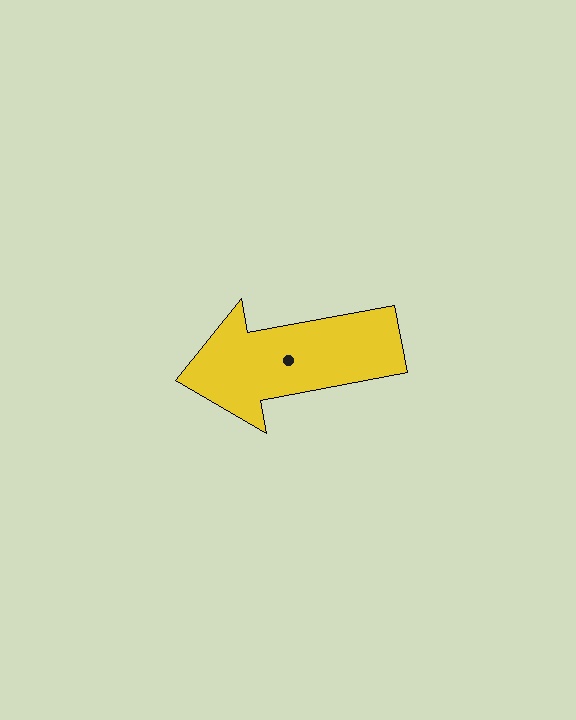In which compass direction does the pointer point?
West.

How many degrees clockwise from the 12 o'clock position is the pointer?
Approximately 259 degrees.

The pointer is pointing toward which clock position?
Roughly 9 o'clock.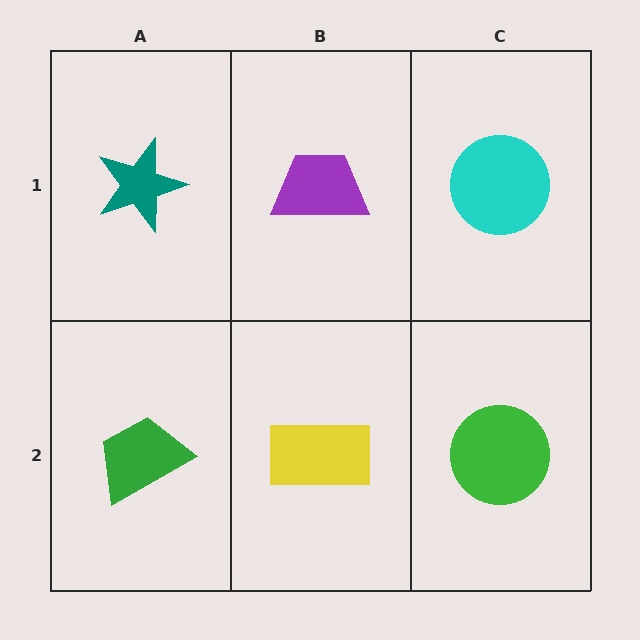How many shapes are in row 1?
3 shapes.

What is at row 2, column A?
A green trapezoid.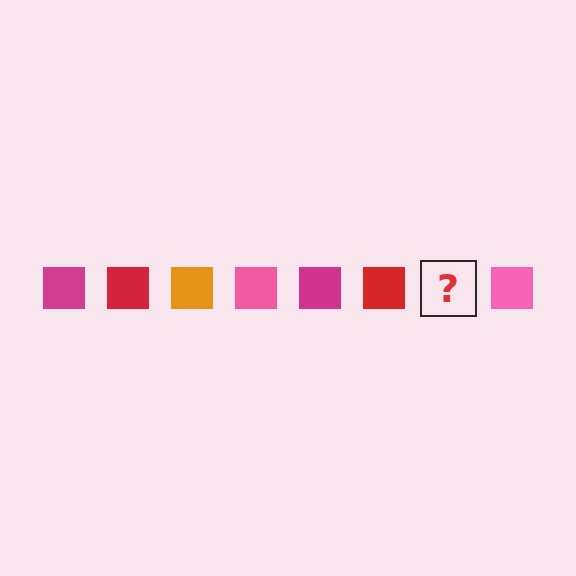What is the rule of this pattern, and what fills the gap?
The rule is that the pattern cycles through magenta, red, orange, pink squares. The gap should be filled with an orange square.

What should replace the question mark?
The question mark should be replaced with an orange square.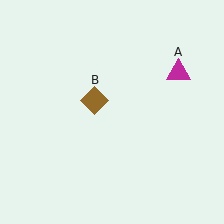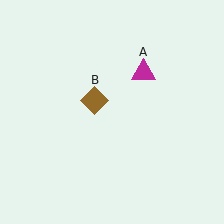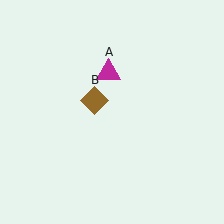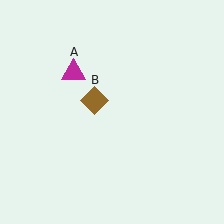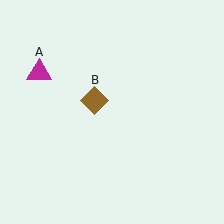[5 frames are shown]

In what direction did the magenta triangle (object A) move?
The magenta triangle (object A) moved left.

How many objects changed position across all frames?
1 object changed position: magenta triangle (object A).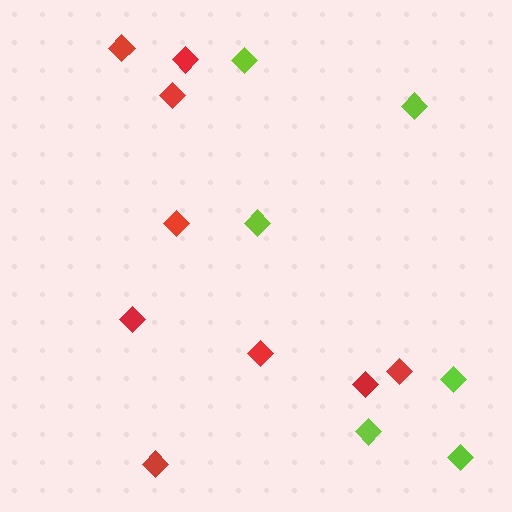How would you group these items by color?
There are 2 groups: one group of lime diamonds (6) and one group of red diamonds (9).